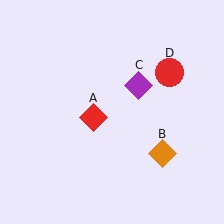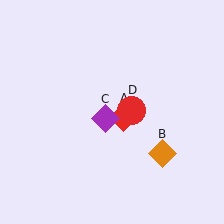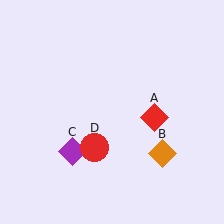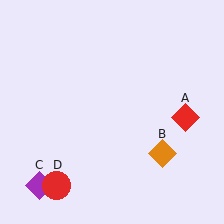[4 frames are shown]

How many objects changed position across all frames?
3 objects changed position: red diamond (object A), purple diamond (object C), red circle (object D).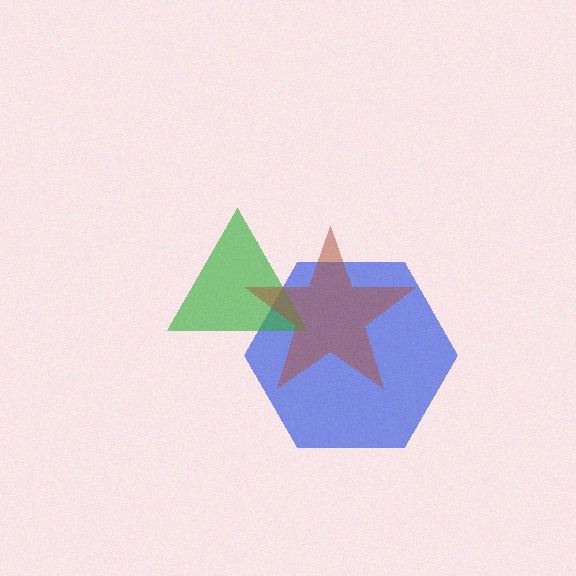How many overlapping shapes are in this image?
There are 3 overlapping shapes in the image.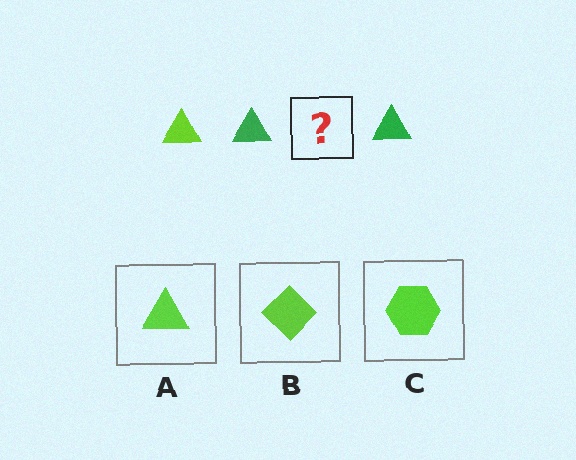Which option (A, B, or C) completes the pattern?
A.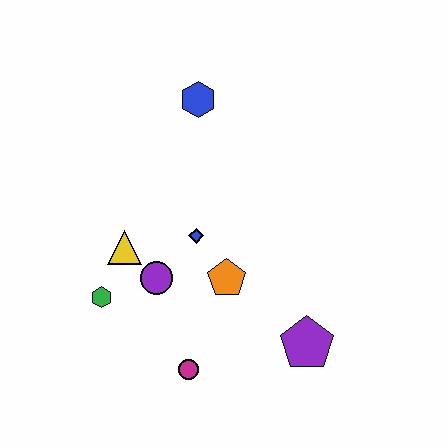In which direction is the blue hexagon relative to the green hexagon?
The blue hexagon is above the green hexagon.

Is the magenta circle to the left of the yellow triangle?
No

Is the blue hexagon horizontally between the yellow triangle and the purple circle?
No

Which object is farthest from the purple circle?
The blue hexagon is farthest from the purple circle.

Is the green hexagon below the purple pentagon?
No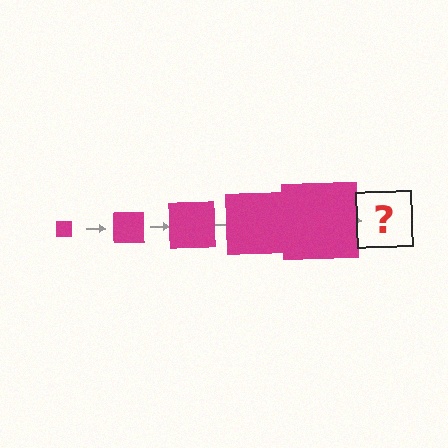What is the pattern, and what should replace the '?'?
The pattern is that the square gets progressively larger each step. The '?' should be a magenta square, larger than the previous one.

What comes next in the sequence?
The next element should be a magenta square, larger than the previous one.